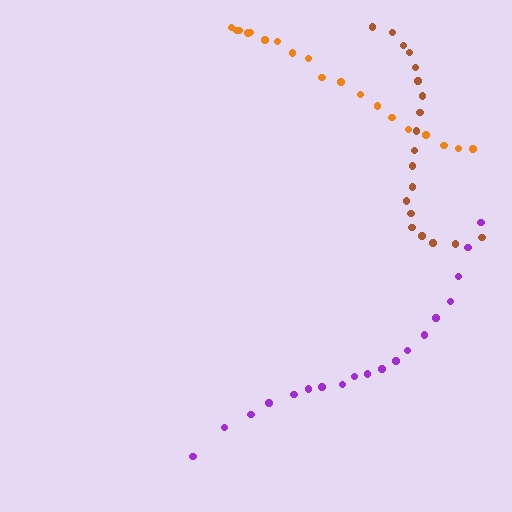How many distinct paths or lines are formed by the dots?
There are 3 distinct paths.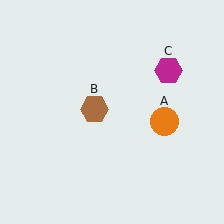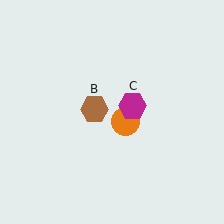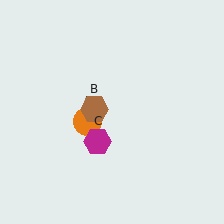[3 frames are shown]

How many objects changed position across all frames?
2 objects changed position: orange circle (object A), magenta hexagon (object C).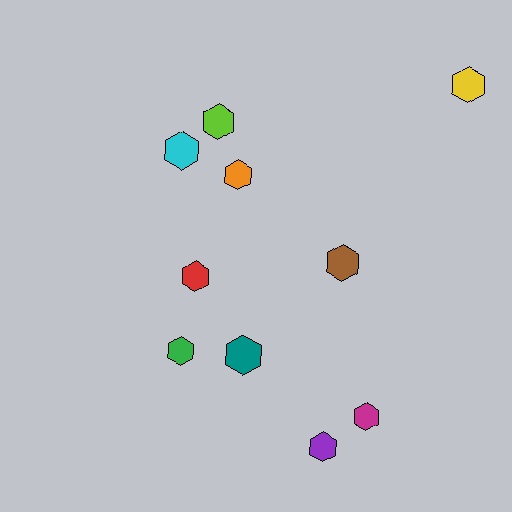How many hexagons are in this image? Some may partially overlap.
There are 10 hexagons.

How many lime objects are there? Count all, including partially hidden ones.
There is 1 lime object.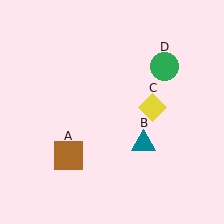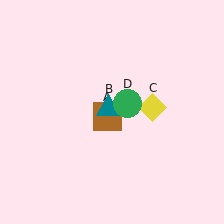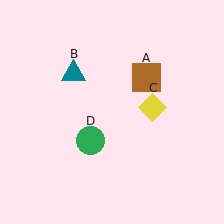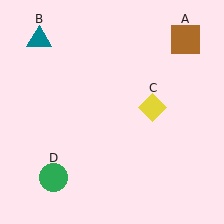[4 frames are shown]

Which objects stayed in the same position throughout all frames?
Yellow diamond (object C) remained stationary.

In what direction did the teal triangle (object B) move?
The teal triangle (object B) moved up and to the left.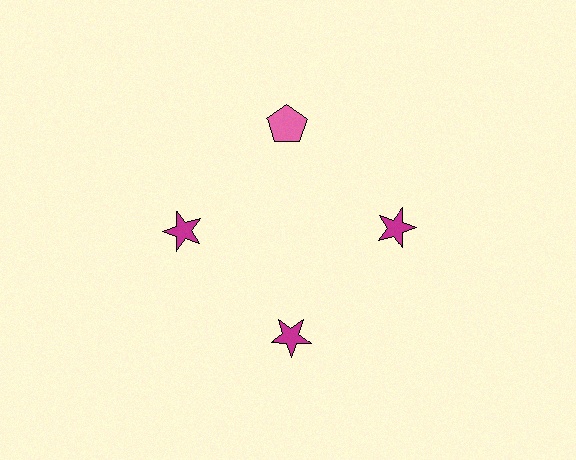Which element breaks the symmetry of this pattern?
The pink pentagon at roughly the 12 o'clock position breaks the symmetry. All other shapes are magenta stars.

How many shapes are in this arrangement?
There are 4 shapes arranged in a ring pattern.